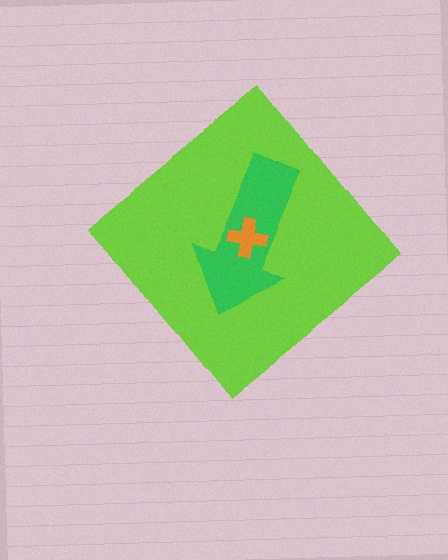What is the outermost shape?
The lime diamond.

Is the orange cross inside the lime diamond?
Yes.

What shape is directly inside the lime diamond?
The green arrow.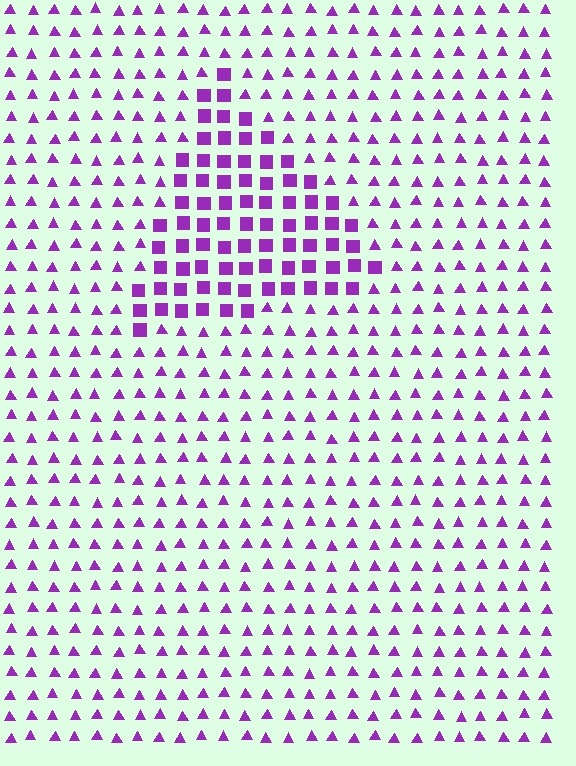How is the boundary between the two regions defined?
The boundary is defined by a change in element shape: squares inside vs. triangles outside. All elements share the same color and spacing.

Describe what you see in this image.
The image is filled with small purple elements arranged in a uniform grid. A triangle-shaped region contains squares, while the surrounding area contains triangles. The boundary is defined purely by the change in element shape.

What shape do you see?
I see a triangle.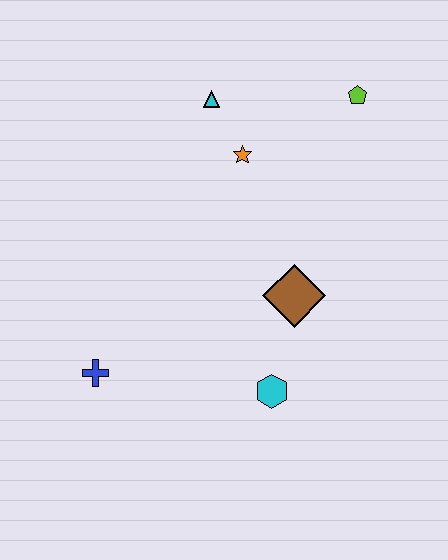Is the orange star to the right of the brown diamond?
No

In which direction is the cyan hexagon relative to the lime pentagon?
The cyan hexagon is below the lime pentagon.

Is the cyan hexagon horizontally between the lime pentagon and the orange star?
Yes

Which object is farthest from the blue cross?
The lime pentagon is farthest from the blue cross.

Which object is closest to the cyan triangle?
The orange star is closest to the cyan triangle.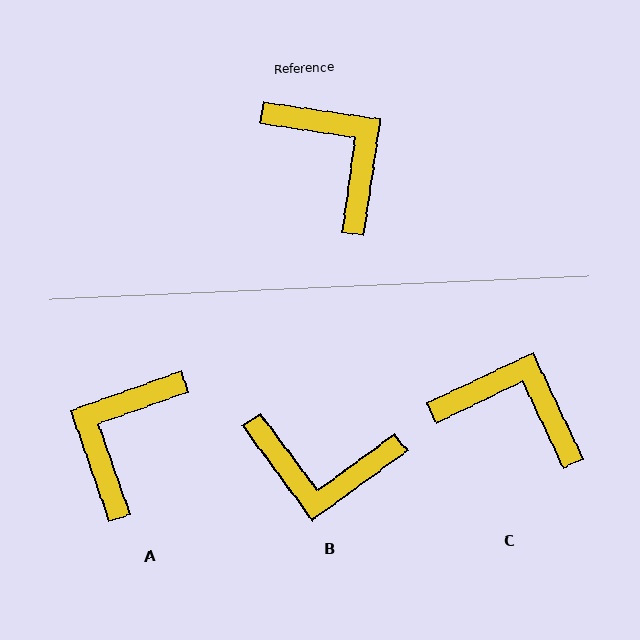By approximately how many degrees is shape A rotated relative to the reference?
Approximately 117 degrees counter-clockwise.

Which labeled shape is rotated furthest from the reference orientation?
B, about 136 degrees away.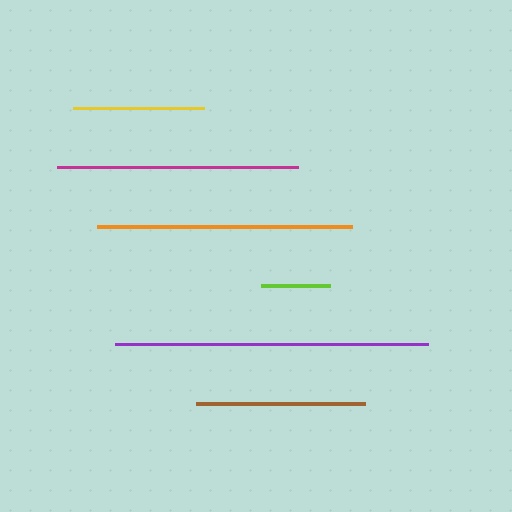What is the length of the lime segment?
The lime segment is approximately 69 pixels long.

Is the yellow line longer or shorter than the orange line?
The orange line is longer than the yellow line.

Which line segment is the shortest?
The lime line is the shortest at approximately 69 pixels.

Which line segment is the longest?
The purple line is the longest at approximately 313 pixels.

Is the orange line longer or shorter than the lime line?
The orange line is longer than the lime line.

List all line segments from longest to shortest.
From longest to shortest: purple, orange, magenta, brown, yellow, lime.